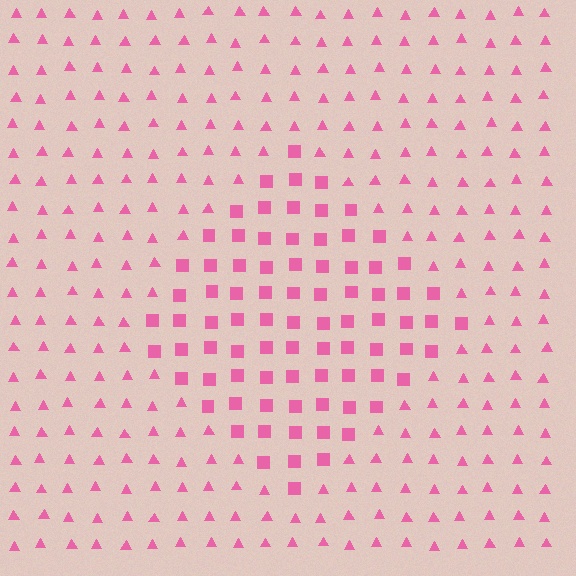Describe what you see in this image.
The image is filled with small pink elements arranged in a uniform grid. A diamond-shaped region contains squares, while the surrounding area contains triangles. The boundary is defined purely by the change in element shape.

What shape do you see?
I see a diamond.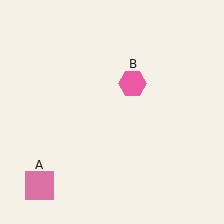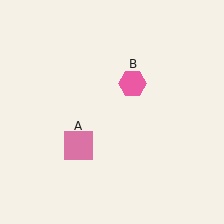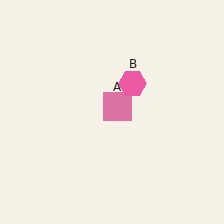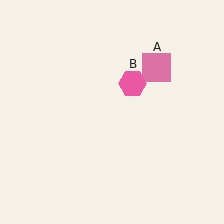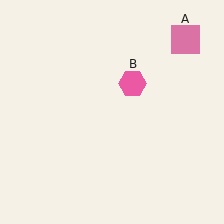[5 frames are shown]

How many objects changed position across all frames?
1 object changed position: pink square (object A).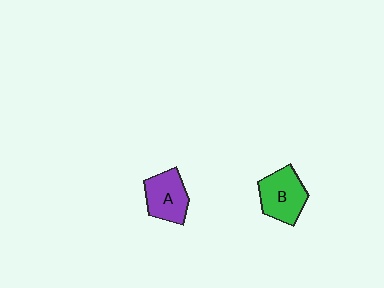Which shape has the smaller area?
Shape A (purple).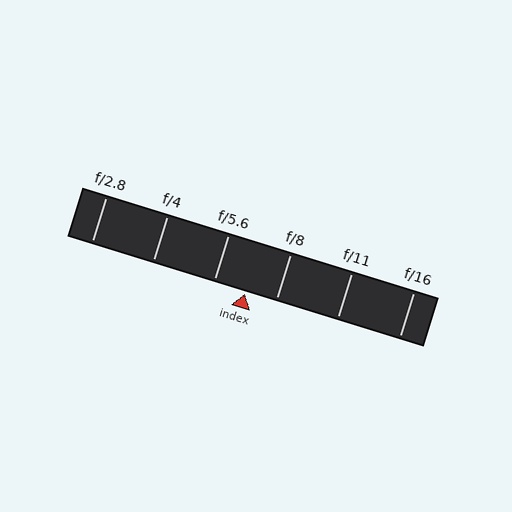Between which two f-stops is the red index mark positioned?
The index mark is between f/5.6 and f/8.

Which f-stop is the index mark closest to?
The index mark is closest to f/8.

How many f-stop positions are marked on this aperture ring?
There are 6 f-stop positions marked.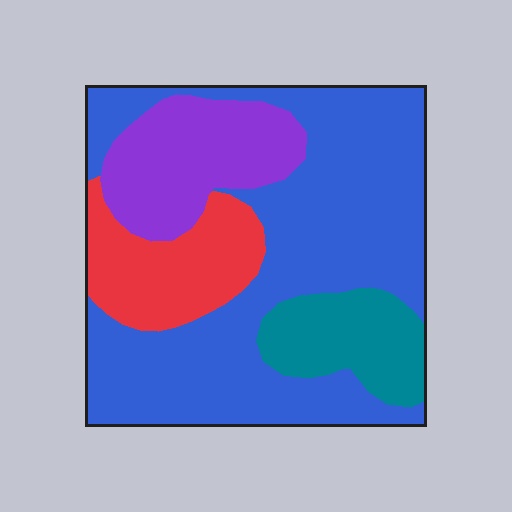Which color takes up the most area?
Blue, at roughly 55%.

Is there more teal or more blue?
Blue.